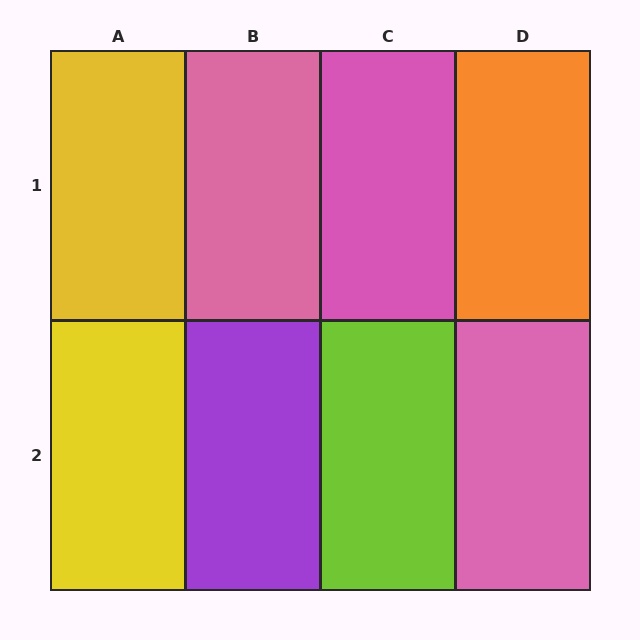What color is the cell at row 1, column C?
Pink.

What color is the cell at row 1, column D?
Orange.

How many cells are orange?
1 cell is orange.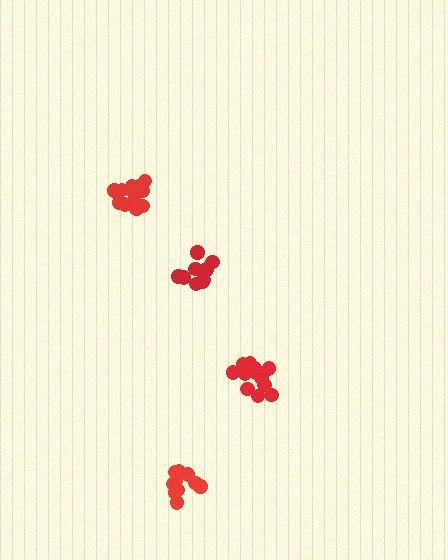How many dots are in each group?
Group 1: 13 dots, Group 2: 9 dots, Group 3: 11 dots, Group 4: 12 dots (45 total).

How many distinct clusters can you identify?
There are 4 distinct clusters.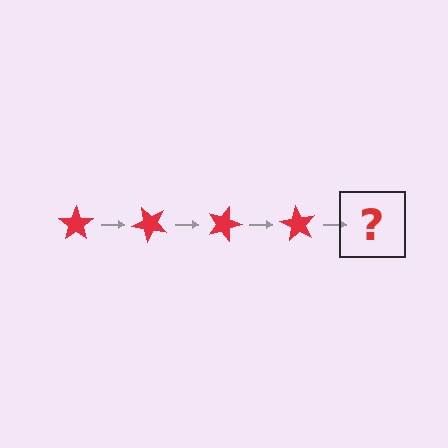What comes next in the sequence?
The next element should be a red star rotated 180 degrees.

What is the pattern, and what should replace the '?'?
The pattern is that the star rotates 45 degrees each step. The '?' should be a red star rotated 180 degrees.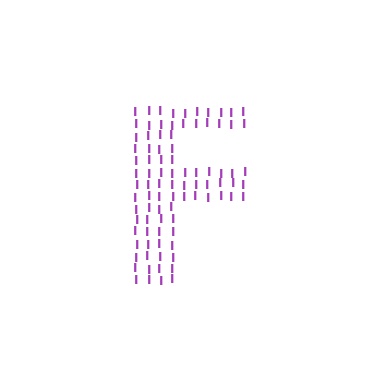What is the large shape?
The large shape is the letter F.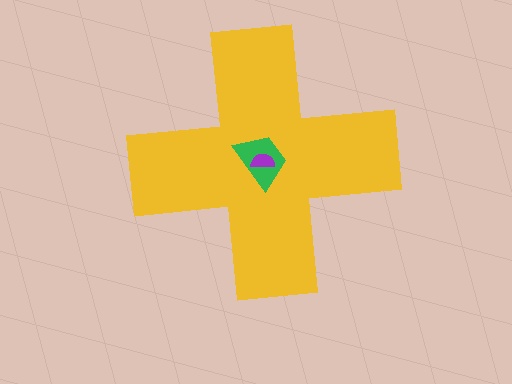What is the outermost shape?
The yellow cross.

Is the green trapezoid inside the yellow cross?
Yes.